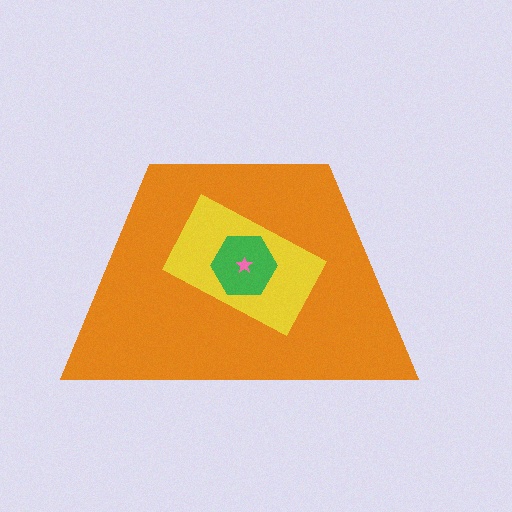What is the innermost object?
The pink star.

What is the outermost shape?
The orange trapezoid.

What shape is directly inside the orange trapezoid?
The yellow rectangle.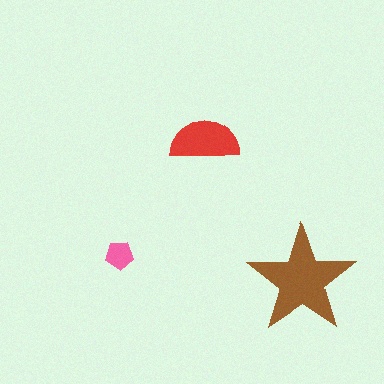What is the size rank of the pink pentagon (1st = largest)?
3rd.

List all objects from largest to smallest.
The brown star, the red semicircle, the pink pentagon.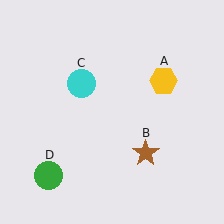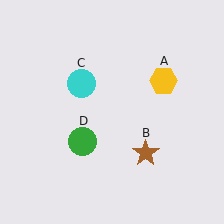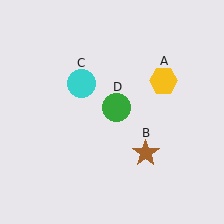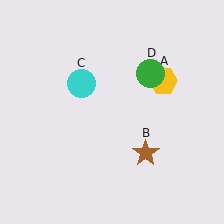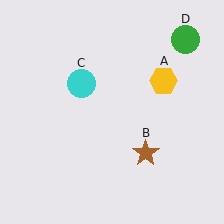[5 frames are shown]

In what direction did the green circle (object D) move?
The green circle (object D) moved up and to the right.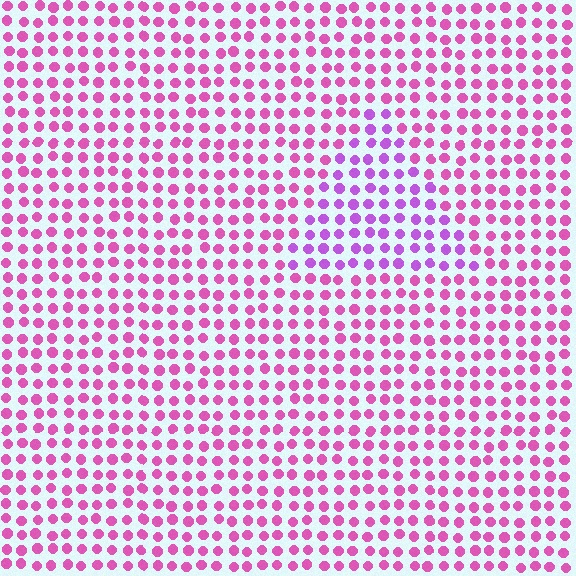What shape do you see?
I see a triangle.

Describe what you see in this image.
The image is filled with small pink elements in a uniform arrangement. A triangle-shaped region is visible where the elements are tinted to a slightly different hue, forming a subtle color boundary.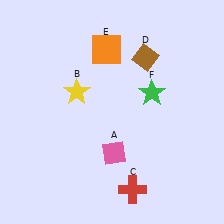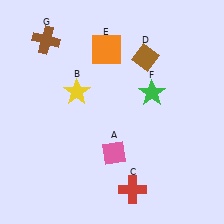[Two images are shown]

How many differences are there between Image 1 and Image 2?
There is 1 difference between the two images.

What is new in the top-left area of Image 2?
A brown cross (G) was added in the top-left area of Image 2.